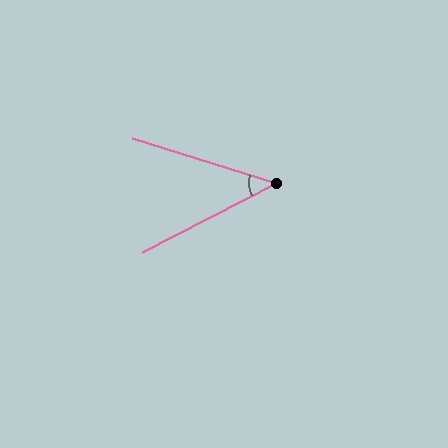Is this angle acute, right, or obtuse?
It is acute.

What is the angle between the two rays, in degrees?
Approximately 44 degrees.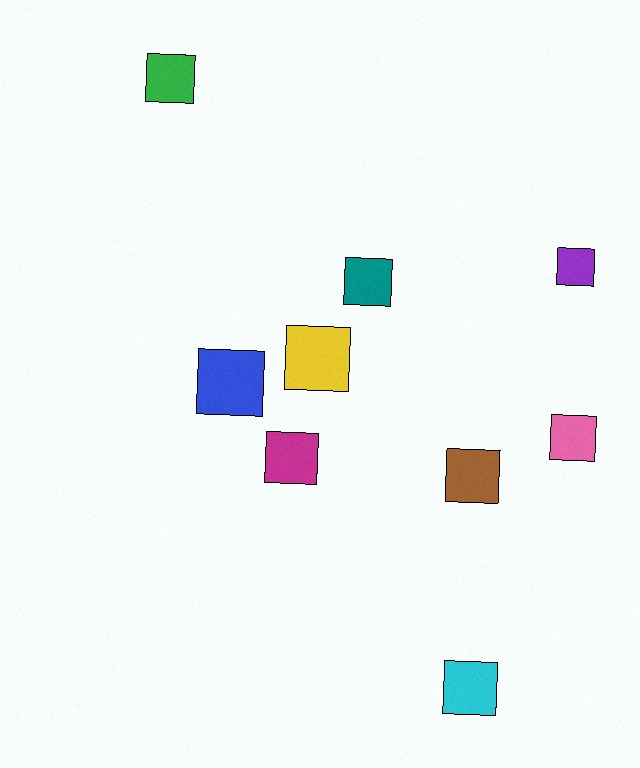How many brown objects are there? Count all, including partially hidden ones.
There is 1 brown object.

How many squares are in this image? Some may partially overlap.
There are 9 squares.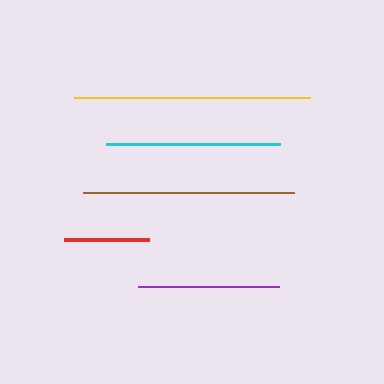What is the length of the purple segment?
The purple segment is approximately 141 pixels long.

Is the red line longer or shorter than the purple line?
The purple line is longer than the red line.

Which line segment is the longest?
The yellow line is the longest at approximately 236 pixels.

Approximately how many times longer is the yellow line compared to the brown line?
The yellow line is approximately 1.1 times the length of the brown line.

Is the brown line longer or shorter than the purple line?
The brown line is longer than the purple line.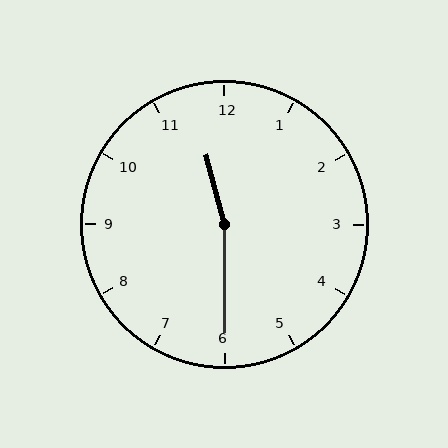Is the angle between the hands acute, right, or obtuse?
It is obtuse.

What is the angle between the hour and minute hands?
Approximately 165 degrees.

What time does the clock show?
11:30.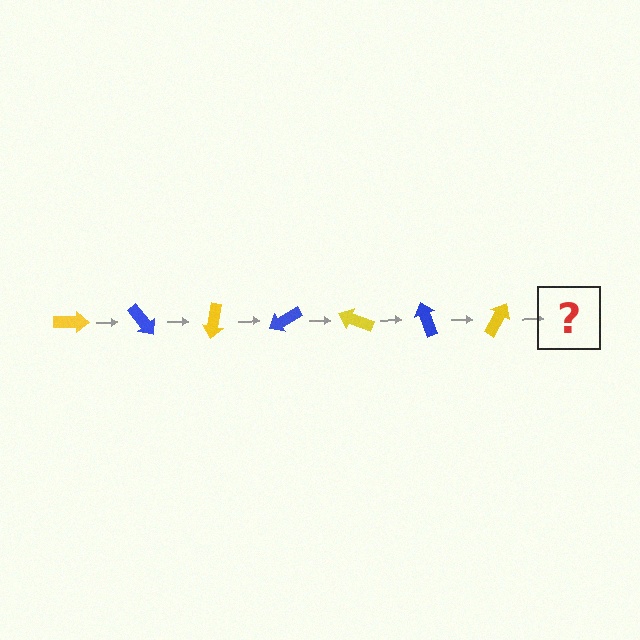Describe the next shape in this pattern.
It should be a blue arrow, rotated 350 degrees from the start.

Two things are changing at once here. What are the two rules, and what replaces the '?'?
The two rules are that it rotates 50 degrees each step and the color cycles through yellow and blue. The '?' should be a blue arrow, rotated 350 degrees from the start.